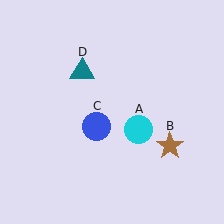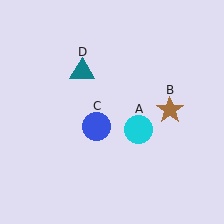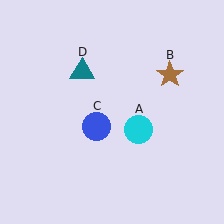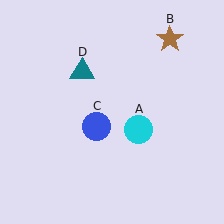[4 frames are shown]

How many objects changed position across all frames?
1 object changed position: brown star (object B).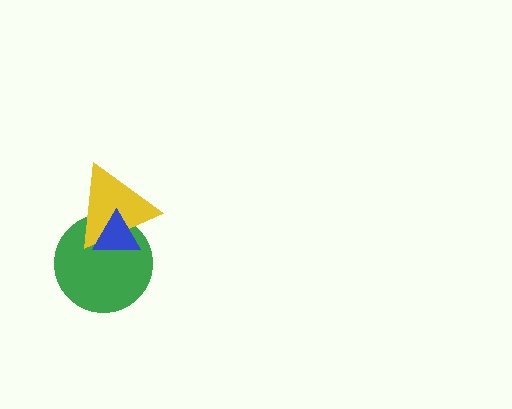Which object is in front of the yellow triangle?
The blue triangle is in front of the yellow triangle.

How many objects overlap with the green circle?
2 objects overlap with the green circle.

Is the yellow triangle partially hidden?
Yes, it is partially covered by another shape.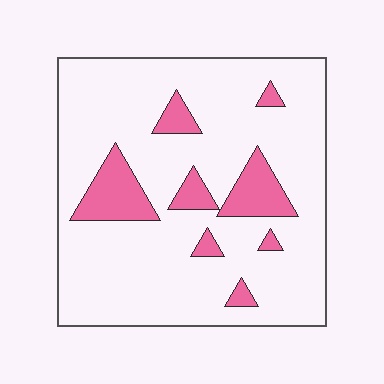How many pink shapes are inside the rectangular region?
8.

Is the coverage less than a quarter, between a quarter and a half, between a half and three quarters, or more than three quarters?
Less than a quarter.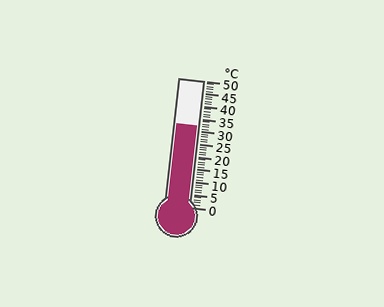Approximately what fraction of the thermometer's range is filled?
The thermometer is filled to approximately 65% of its range.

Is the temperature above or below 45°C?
The temperature is below 45°C.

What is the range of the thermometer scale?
The thermometer scale ranges from 0°C to 50°C.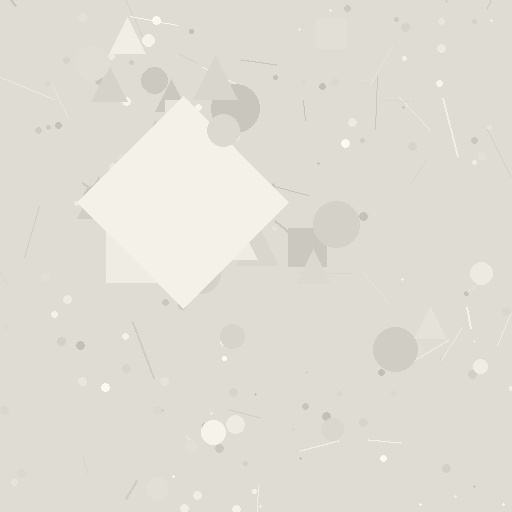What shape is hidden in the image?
A diamond is hidden in the image.